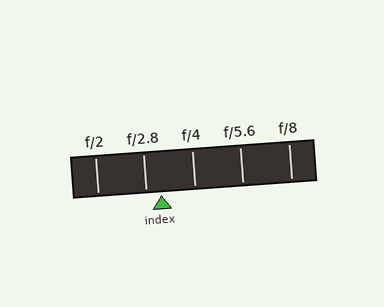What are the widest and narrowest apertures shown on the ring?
The widest aperture shown is f/2 and the narrowest is f/8.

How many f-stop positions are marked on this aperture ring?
There are 5 f-stop positions marked.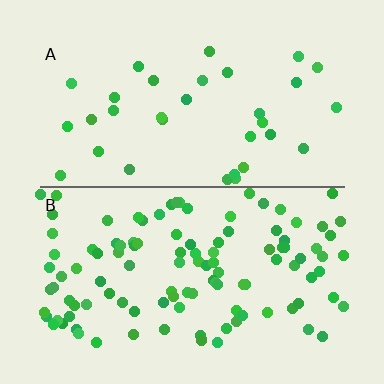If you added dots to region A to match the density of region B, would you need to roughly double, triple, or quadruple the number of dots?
Approximately triple.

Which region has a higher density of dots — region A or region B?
B (the bottom).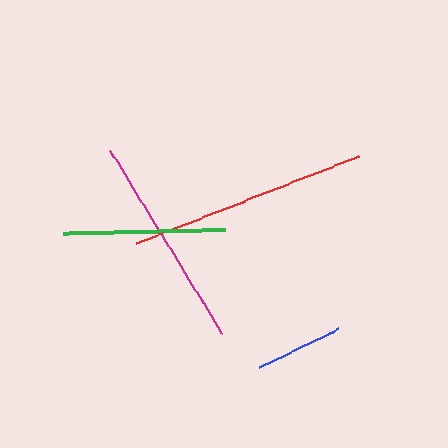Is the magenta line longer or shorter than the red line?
The red line is longer than the magenta line.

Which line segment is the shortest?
The blue line is the shortest at approximately 88 pixels.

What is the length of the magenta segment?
The magenta segment is approximately 215 pixels long.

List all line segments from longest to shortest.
From longest to shortest: red, magenta, green, blue.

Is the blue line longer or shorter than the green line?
The green line is longer than the blue line.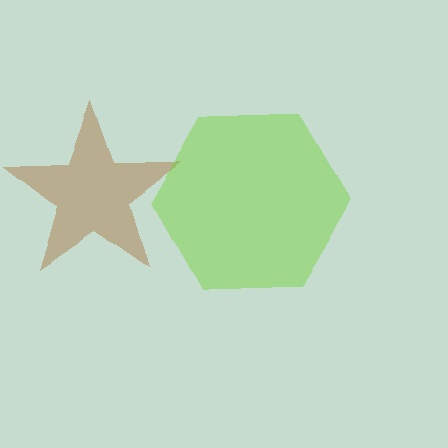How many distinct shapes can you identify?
There are 2 distinct shapes: a brown star, a lime hexagon.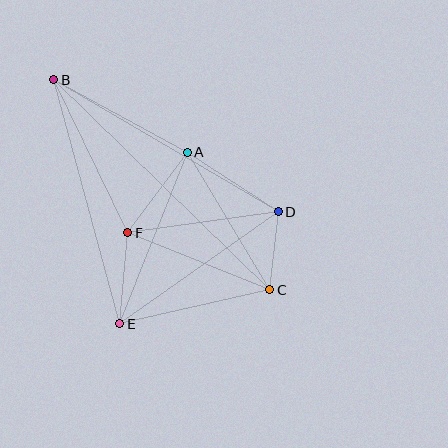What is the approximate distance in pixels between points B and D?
The distance between B and D is approximately 261 pixels.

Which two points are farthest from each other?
Points B and C are farthest from each other.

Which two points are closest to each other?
Points C and D are closest to each other.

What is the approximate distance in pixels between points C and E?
The distance between C and E is approximately 154 pixels.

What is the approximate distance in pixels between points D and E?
The distance between D and E is approximately 194 pixels.